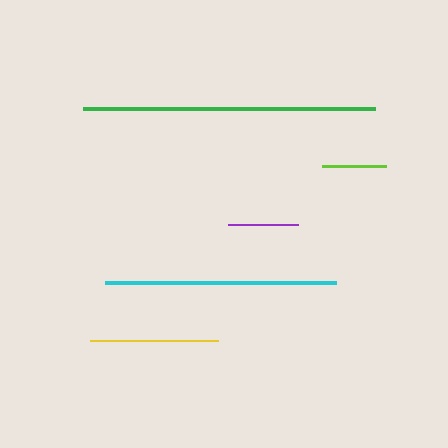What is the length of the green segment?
The green segment is approximately 292 pixels long.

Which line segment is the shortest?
The lime line is the shortest at approximately 65 pixels.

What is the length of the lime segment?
The lime segment is approximately 65 pixels long.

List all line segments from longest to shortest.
From longest to shortest: green, cyan, yellow, purple, lime.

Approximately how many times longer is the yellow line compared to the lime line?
The yellow line is approximately 2.0 times the length of the lime line.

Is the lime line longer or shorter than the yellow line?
The yellow line is longer than the lime line.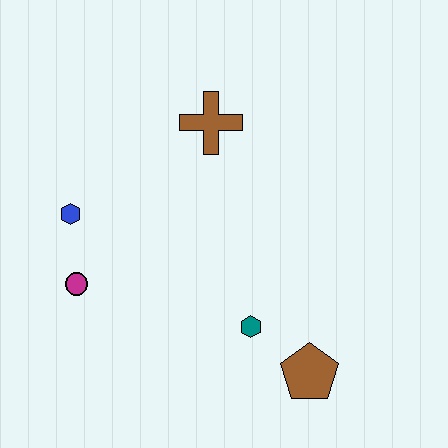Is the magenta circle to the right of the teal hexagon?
No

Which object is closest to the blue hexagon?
The magenta circle is closest to the blue hexagon.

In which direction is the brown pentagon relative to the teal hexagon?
The brown pentagon is to the right of the teal hexagon.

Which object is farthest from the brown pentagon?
The blue hexagon is farthest from the brown pentagon.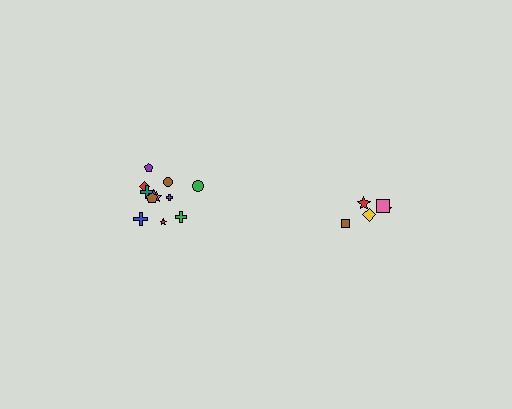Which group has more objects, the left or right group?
The left group.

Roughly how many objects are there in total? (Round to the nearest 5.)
Roughly 15 objects in total.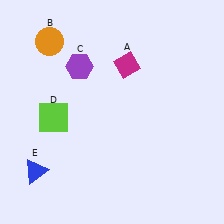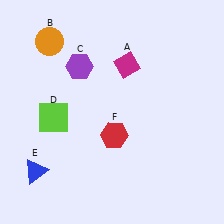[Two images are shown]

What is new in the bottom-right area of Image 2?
A red hexagon (F) was added in the bottom-right area of Image 2.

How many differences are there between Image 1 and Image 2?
There is 1 difference between the two images.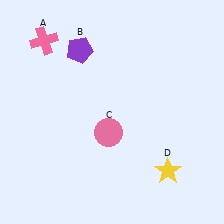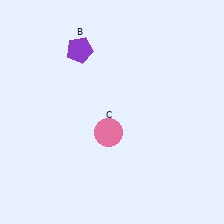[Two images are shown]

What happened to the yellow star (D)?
The yellow star (D) was removed in Image 2. It was in the bottom-right area of Image 1.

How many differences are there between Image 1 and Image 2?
There are 2 differences between the two images.